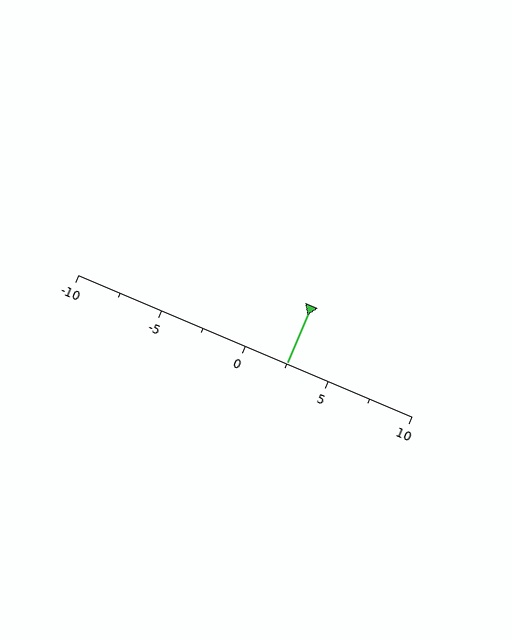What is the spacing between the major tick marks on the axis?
The major ticks are spaced 5 apart.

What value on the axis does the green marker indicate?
The marker indicates approximately 2.5.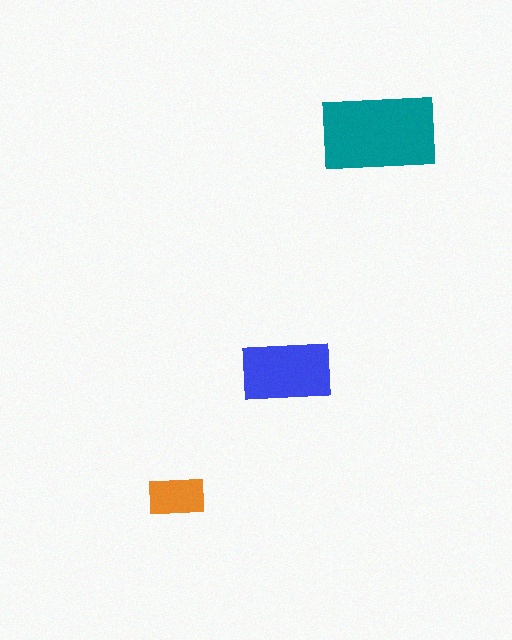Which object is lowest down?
The orange rectangle is bottommost.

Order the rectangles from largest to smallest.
the teal one, the blue one, the orange one.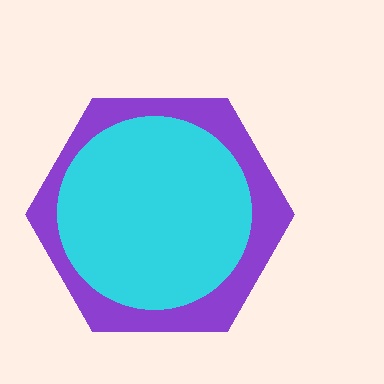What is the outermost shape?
The purple hexagon.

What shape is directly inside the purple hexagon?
The cyan circle.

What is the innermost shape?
The cyan circle.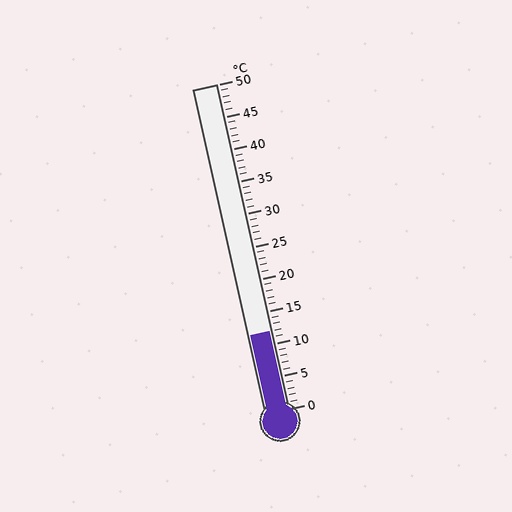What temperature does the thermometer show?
The thermometer shows approximately 12°C.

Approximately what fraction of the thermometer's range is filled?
The thermometer is filled to approximately 25% of its range.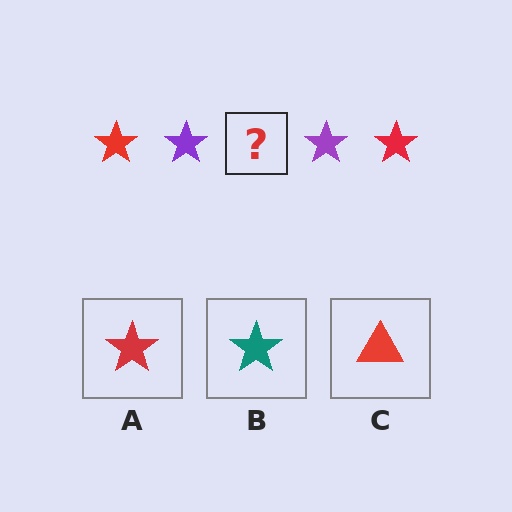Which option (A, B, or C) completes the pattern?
A.